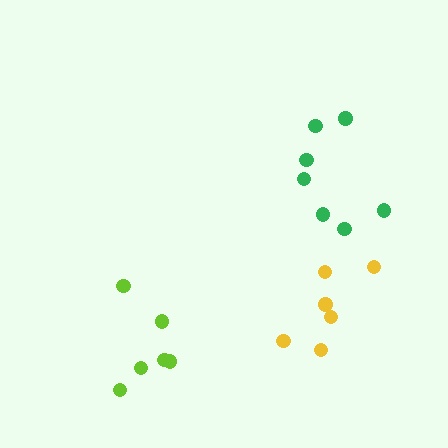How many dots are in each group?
Group 1: 6 dots, Group 2: 7 dots, Group 3: 6 dots (19 total).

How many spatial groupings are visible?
There are 3 spatial groupings.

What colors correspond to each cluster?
The clusters are colored: yellow, green, lime.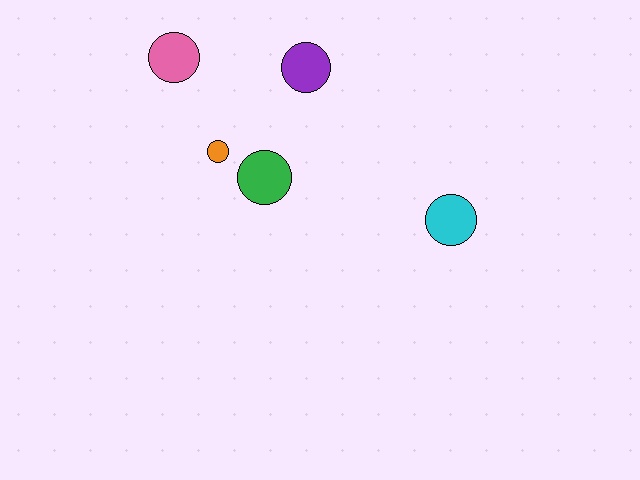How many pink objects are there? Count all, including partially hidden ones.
There is 1 pink object.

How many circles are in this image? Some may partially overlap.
There are 5 circles.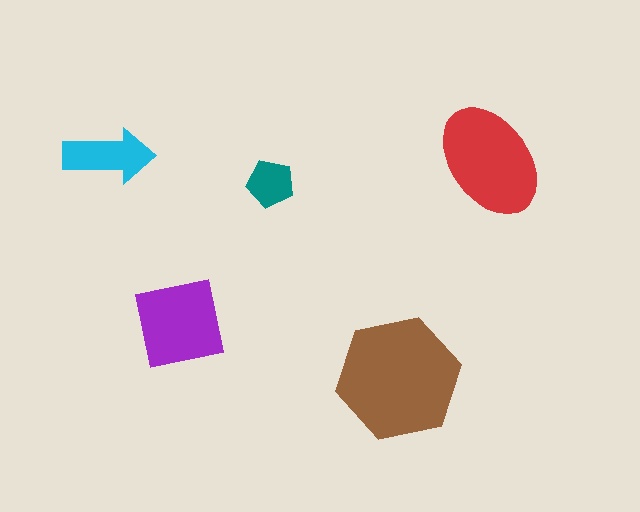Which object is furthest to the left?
The cyan arrow is leftmost.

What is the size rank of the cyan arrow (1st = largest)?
4th.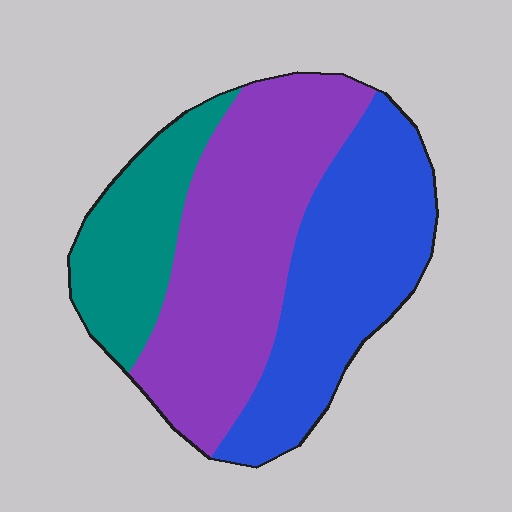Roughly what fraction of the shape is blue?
Blue takes up about three eighths (3/8) of the shape.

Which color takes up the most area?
Purple, at roughly 45%.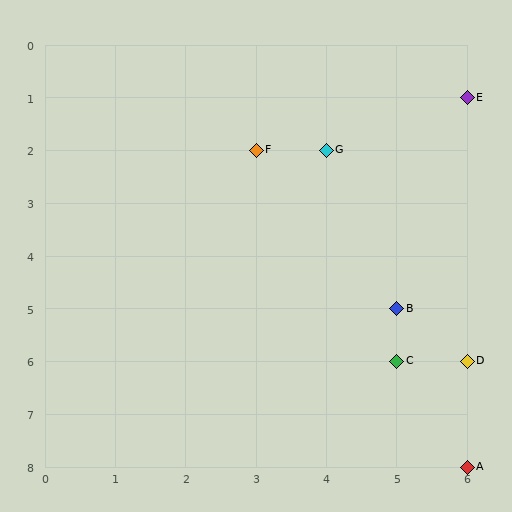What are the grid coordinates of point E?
Point E is at grid coordinates (6, 1).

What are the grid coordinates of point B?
Point B is at grid coordinates (5, 5).